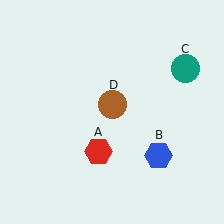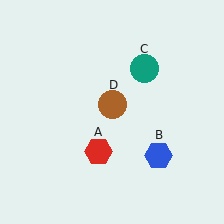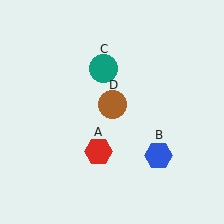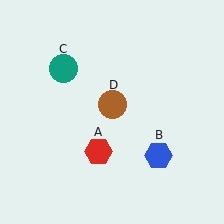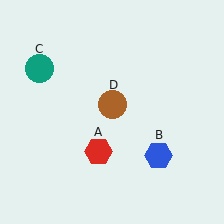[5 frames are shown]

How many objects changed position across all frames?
1 object changed position: teal circle (object C).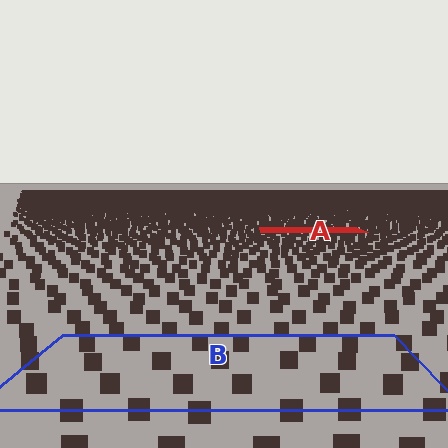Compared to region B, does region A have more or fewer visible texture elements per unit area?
Region A has more texture elements per unit area — they are packed more densely because it is farther away.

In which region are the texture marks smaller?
The texture marks are smaller in region A, because it is farther away.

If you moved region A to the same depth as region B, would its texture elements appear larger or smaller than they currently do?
They would appear larger. At a closer depth, the same texture elements are projected at a bigger on-screen size.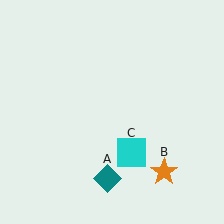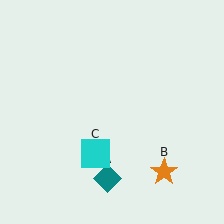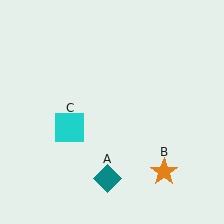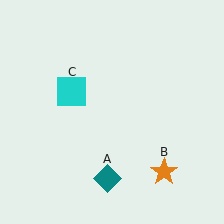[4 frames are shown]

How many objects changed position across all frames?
1 object changed position: cyan square (object C).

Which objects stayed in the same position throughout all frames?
Teal diamond (object A) and orange star (object B) remained stationary.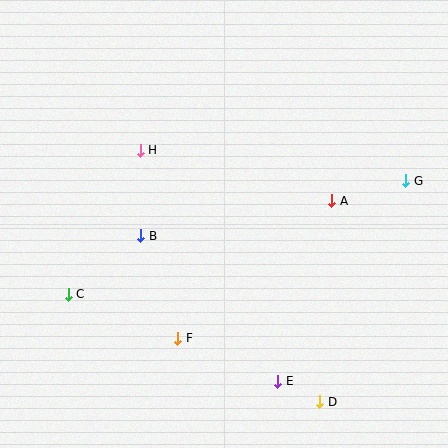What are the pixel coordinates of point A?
Point A is at (332, 201).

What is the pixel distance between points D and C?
The distance between D and C is 274 pixels.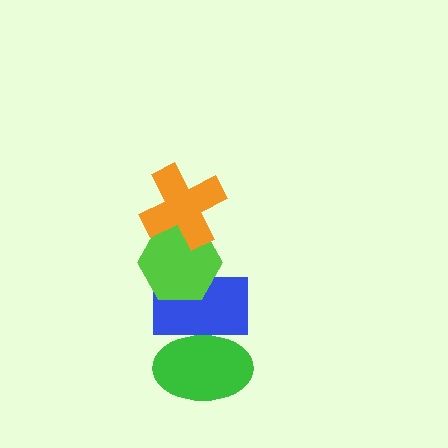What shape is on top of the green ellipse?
The blue rectangle is on top of the green ellipse.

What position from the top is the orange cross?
The orange cross is 1st from the top.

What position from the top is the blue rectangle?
The blue rectangle is 3rd from the top.